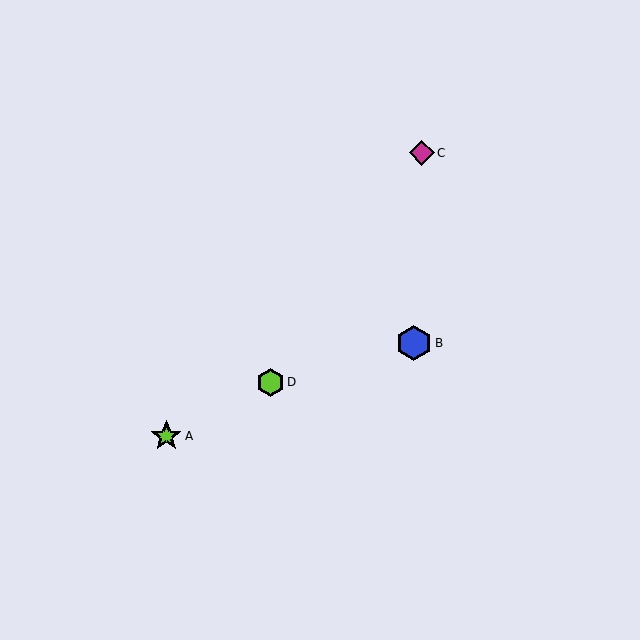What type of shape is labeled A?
Shape A is a lime star.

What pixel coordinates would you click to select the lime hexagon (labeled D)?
Click at (270, 382) to select the lime hexagon D.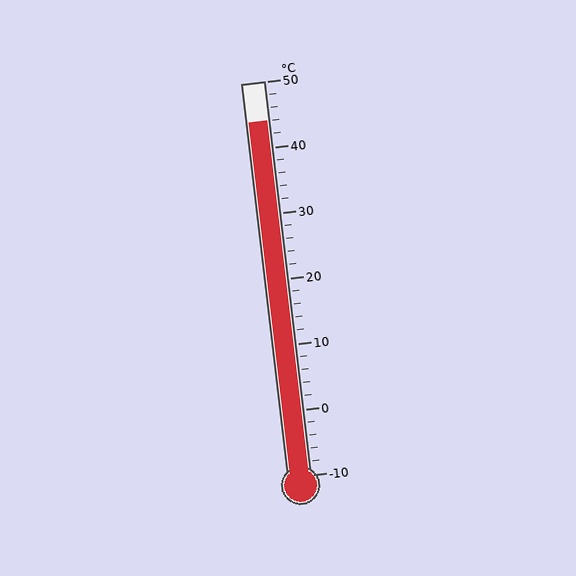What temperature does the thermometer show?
The thermometer shows approximately 44°C.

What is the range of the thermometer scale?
The thermometer scale ranges from -10°C to 50°C.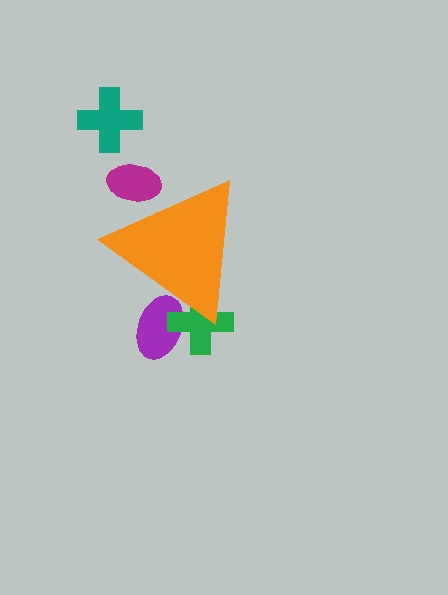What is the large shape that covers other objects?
An orange triangle.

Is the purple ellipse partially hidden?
Yes, the purple ellipse is partially hidden behind the orange triangle.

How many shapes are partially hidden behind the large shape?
3 shapes are partially hidden.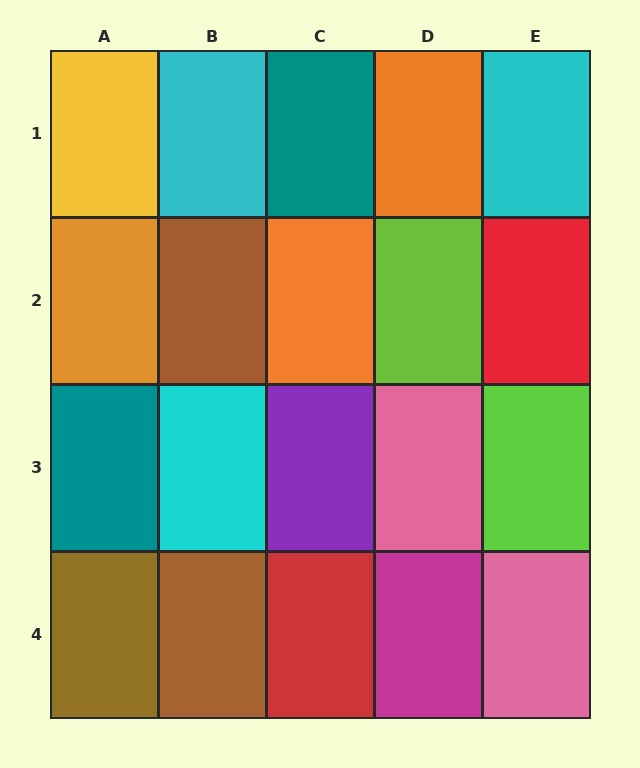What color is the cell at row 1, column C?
Teal.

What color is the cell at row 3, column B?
Cyan.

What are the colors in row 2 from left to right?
Orange, brown, orange, lime, red.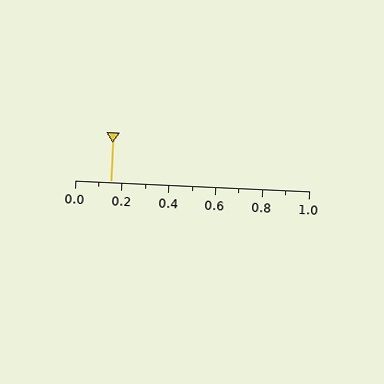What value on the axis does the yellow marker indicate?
The marker indicates approximately 0.15.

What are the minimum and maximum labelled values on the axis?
The axis runs from 0.0 to 1.0.